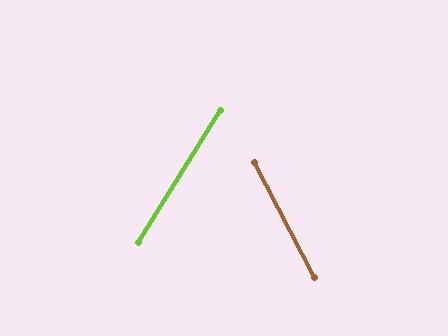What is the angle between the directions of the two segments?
Approximately 60 degrees.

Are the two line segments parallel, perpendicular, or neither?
Neither parallel nor perpendicular — they differ by about 60°.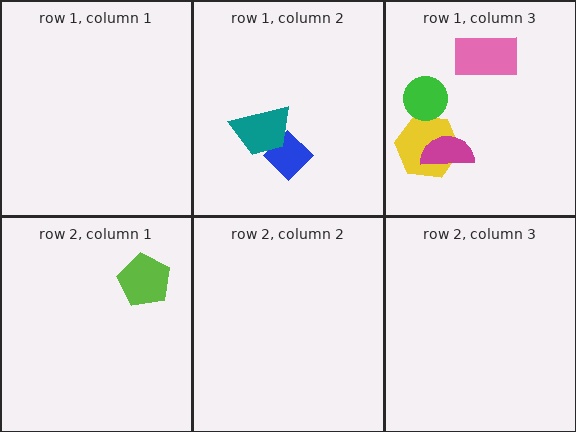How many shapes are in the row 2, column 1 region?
1.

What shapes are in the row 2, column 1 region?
The lime pentagon.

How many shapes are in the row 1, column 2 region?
2.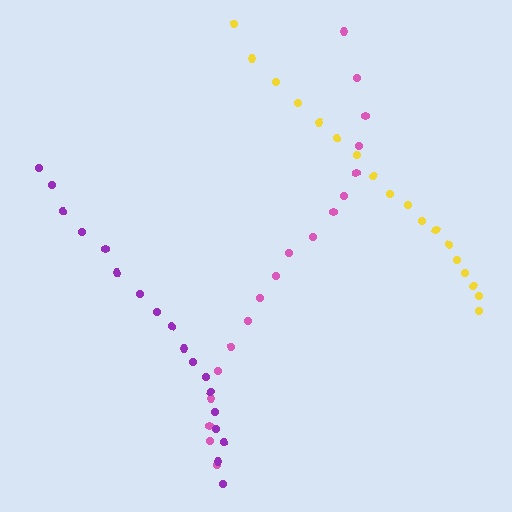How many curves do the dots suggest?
There are 3 distinct paths.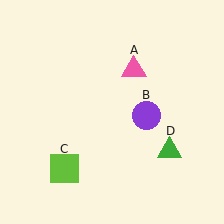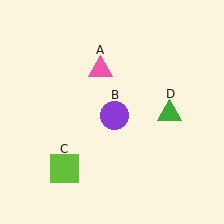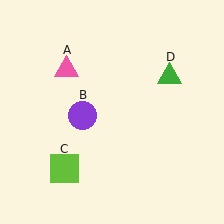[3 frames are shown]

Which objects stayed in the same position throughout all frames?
Lime square (object C) remained stationary.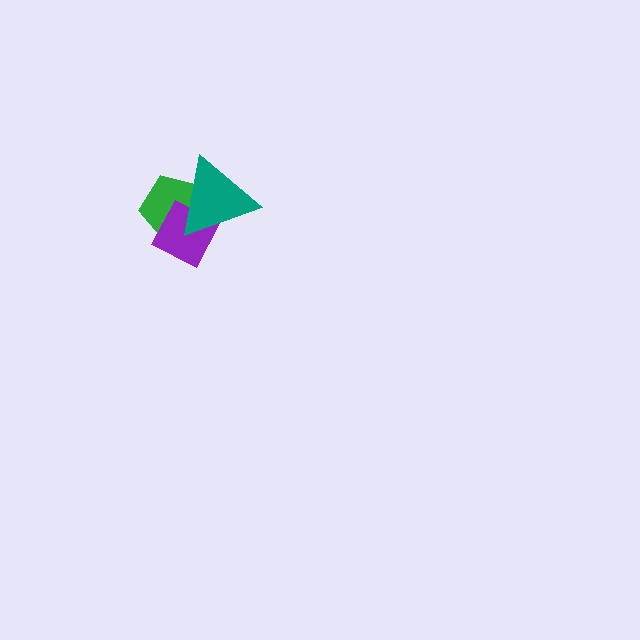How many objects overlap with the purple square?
2 objects overlap with the purple square.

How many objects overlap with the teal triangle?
2 objects overlap with the teal triangle.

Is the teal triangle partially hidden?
No, no other shape covers it.